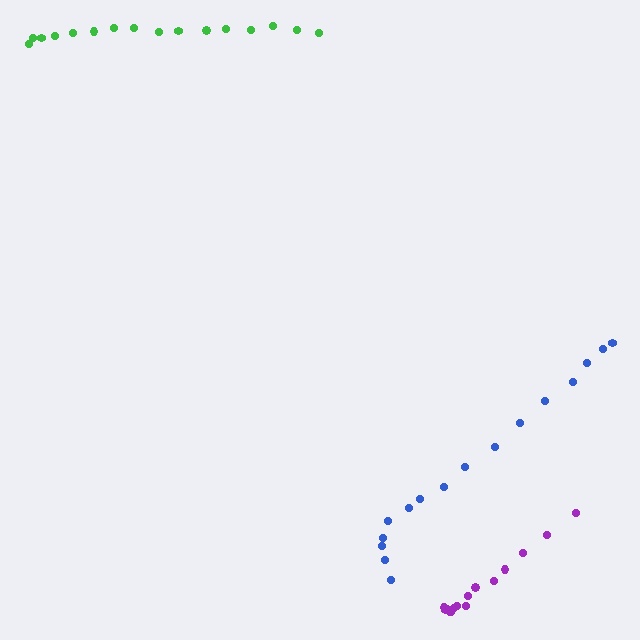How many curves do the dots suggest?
There are 3 distinct paths.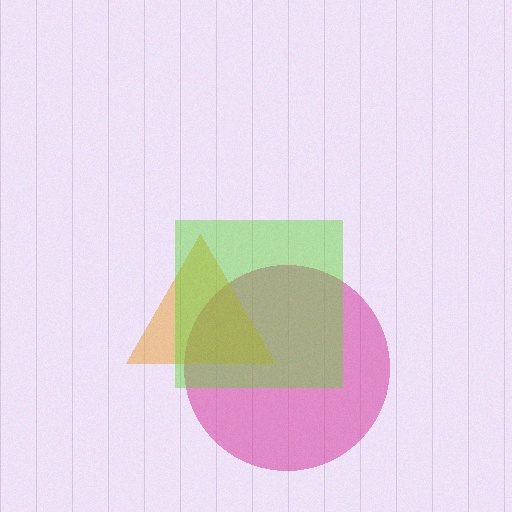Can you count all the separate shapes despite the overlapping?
Yes, there are 3 separate shapes.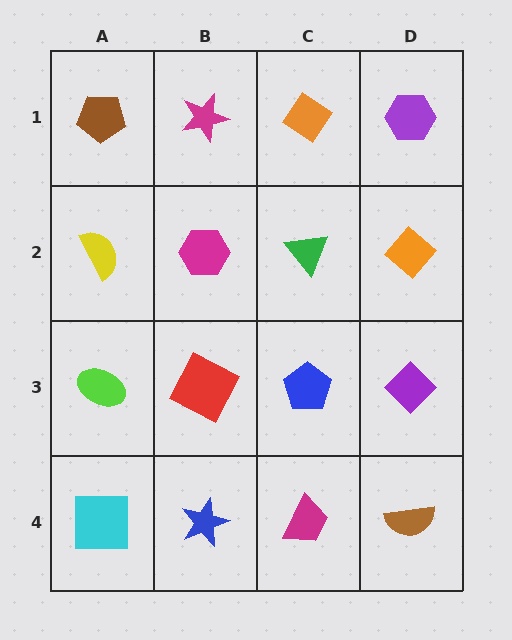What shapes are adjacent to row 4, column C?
A blue pentagon (row 3, column C), a blue star (row 4, column B), a brown semicircle (row 4, column D).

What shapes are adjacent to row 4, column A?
A lime ellipse (row 3, column A), a blue star (row 4, column B).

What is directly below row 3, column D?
A brown semicircle.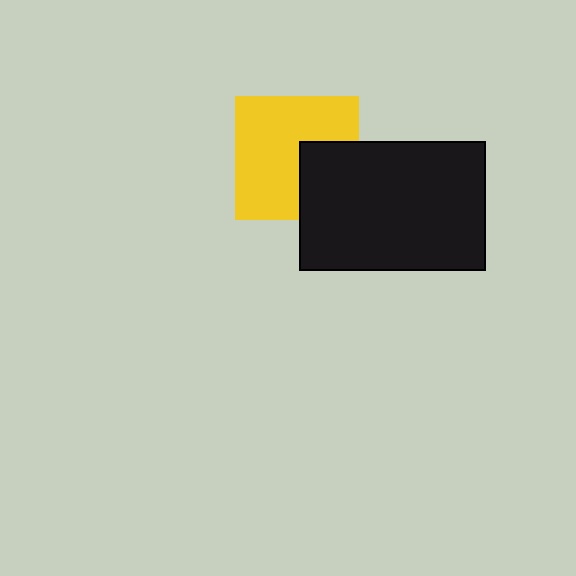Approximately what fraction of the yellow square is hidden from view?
Roughly 30% of the yellow square is hidden behind the black rectangle.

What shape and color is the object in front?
The object in front is a black rectangle.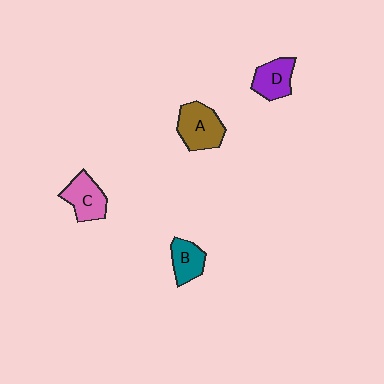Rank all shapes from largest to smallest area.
From largest to smallest: A (brown), C (pink), D (purple), B (teal).